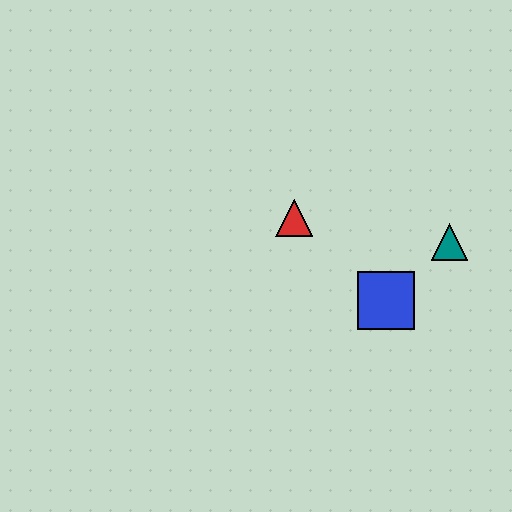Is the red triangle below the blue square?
No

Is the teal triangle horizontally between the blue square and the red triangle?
No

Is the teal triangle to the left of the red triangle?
No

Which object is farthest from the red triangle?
The teal triangle is farthest from the red triangle.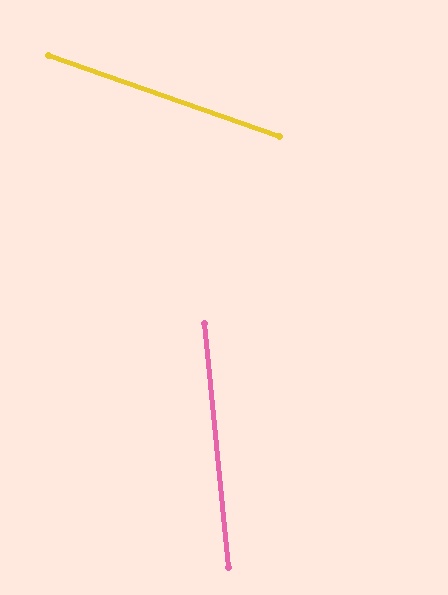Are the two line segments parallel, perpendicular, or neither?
Neither parallel nor perpendicular — they differ by about 65°.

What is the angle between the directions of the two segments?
Approximately 65 degrees.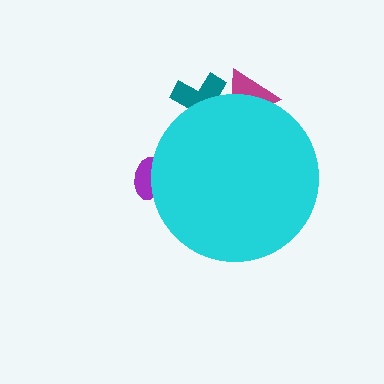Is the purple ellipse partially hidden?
Yes, the purple ellipse is partially hidden behind the cyan circle.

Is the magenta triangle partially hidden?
Yes, the magenta triangle is partially hidden behind the cyan circle.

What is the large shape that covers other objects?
A cyan circle.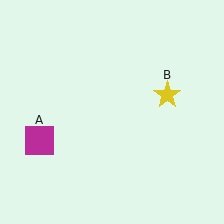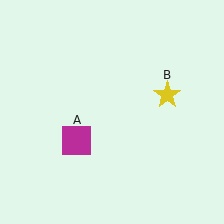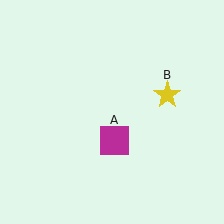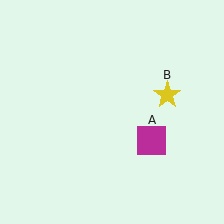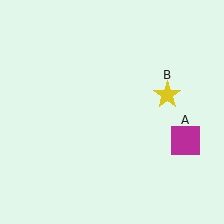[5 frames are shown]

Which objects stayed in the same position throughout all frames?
Yellow star (object B) remained stationary.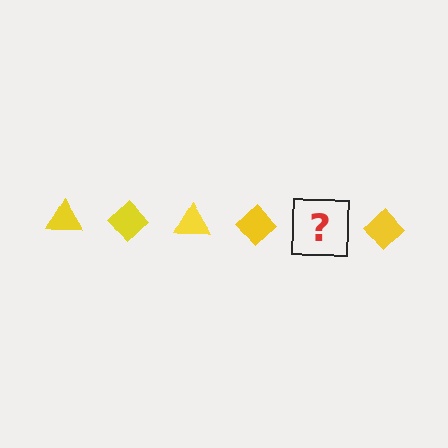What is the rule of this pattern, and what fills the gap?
The rule is that the pattern cycles through triangle, diamond shapes in yellow. The gap should be filled with a yellow triangle.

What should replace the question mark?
The question mark should be replaced with a yellow triangle.